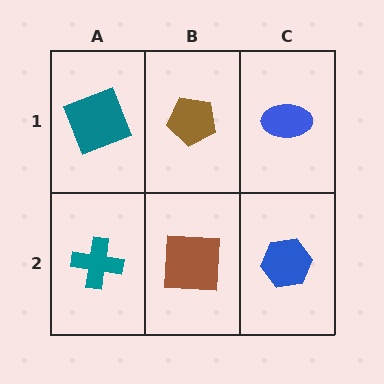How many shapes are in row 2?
3 shapes.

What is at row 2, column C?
A blue hexagon.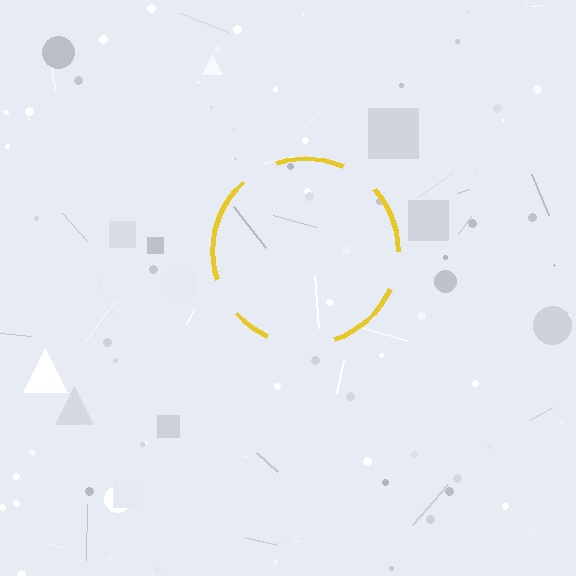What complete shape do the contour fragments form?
The contour fragments form a circle.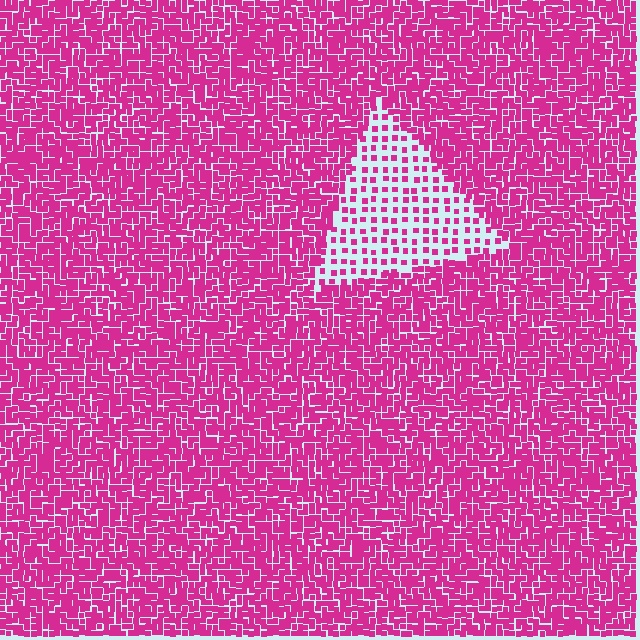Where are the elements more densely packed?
The elements are more densely packed outside the triangle boundary.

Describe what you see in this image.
The image contains small magenta elements arranged at two different densities. A triangle-shaped region is visible where the elements are less densely packed than the surrounding area.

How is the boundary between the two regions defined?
The boundary is defined by a change in element density (approximately 2.9x ratio). All elements are the same color, size, and shape.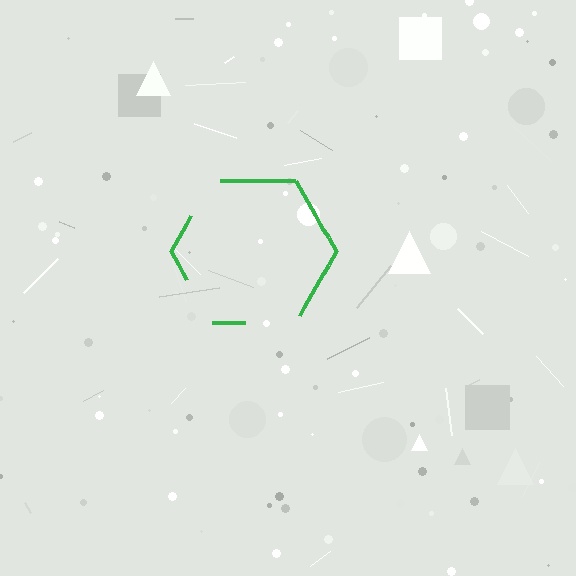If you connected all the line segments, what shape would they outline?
They would outline a hexagon.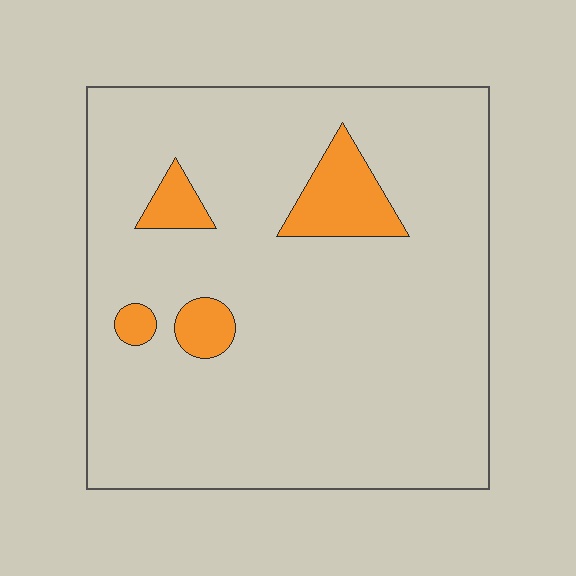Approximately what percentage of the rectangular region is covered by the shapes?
Approximately 10%.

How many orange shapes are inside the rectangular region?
4.